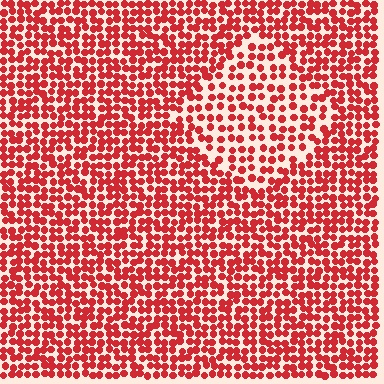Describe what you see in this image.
The image contains small red elements arranged at two different densities. A diamond-shaped region is visible where the elements are less densely packed than the surrounding area.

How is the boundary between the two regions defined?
The boundary is defined by a change in element density (approximately 1.6x ratio). All elements are the same color, size, and shape.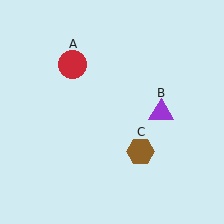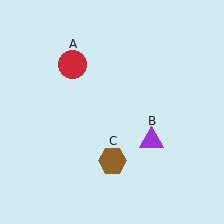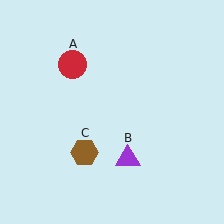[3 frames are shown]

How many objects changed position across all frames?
2 objects changed position: purple triangle (object B), brown hexagon (object C).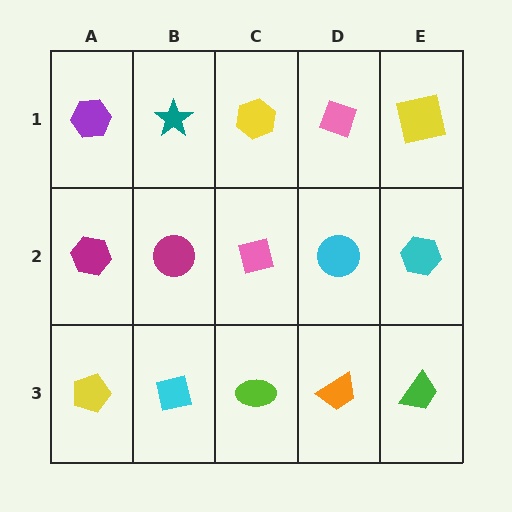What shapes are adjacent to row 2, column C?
A yellow hexagon (row 1, column C), a lime ellipse (row 3, column C), a magenta circle (row 2, column B), a cyan circle (row 2, column D).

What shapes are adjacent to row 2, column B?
A teal star (row 1, column B), a cyan square (row 3, column B), a magenta hexagon (row 2, column A), a pink diamond (row 2, column C).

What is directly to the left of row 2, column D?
A pink diamond.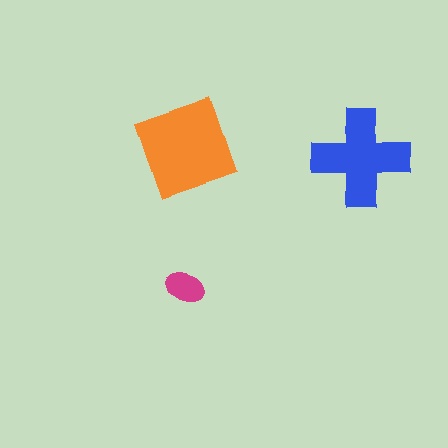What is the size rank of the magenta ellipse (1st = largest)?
3rd.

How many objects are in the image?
There are 3 objects in the image.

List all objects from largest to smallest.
The orange diamond, the blue cross, the magenta ellipse.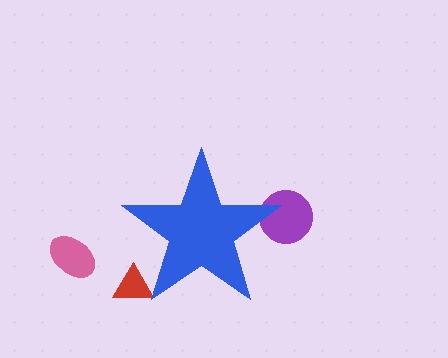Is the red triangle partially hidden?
Yes, the red triangle is partially hidden behind the blue star.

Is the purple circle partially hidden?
Yes, the purple circle is partially hidden behind the blue star.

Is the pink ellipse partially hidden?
No, the pink ellipse is fully visible.